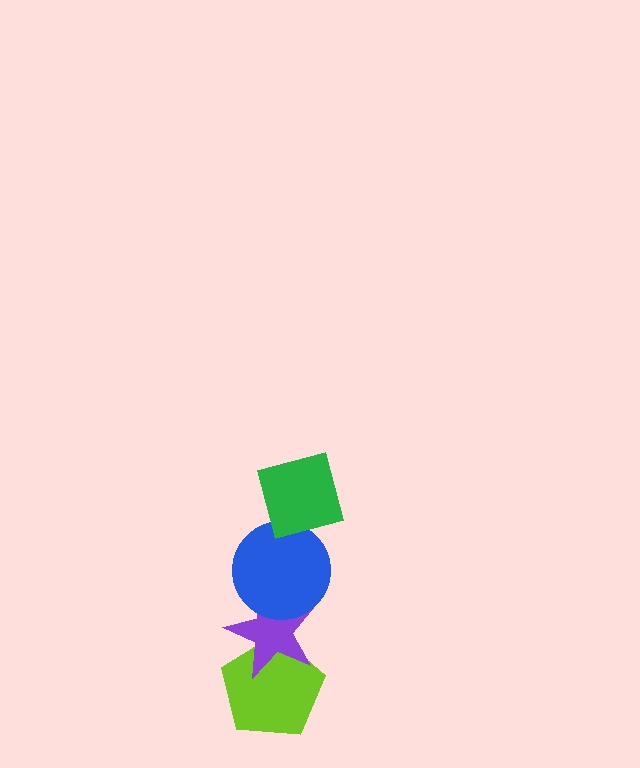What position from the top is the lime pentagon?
The lime pentagon is 4th from the top.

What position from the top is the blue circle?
The blue circle is 2nd from the top.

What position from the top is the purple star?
The purple star is 3rd from the top.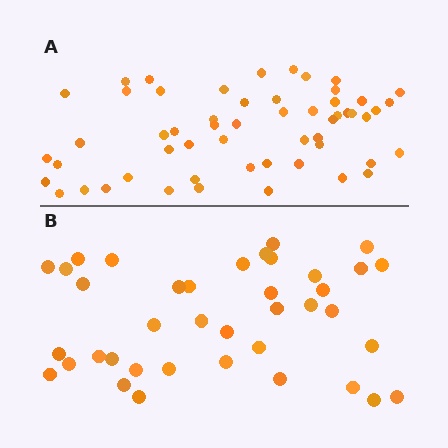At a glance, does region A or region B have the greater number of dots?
Region A (the top region) has more dots.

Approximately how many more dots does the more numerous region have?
Region A has approximately 15 more dots than region B.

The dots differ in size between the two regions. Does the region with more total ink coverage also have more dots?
No. Region B has more total ink coverage because its dots are larger, but region A actually contains more individual dots. Total area can be misleading — the number of items is what matters here.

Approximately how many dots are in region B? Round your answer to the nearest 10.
About 40 dots. (The exact count is 39, which rounds to 40.)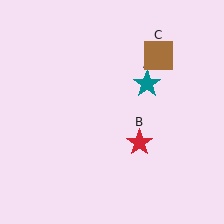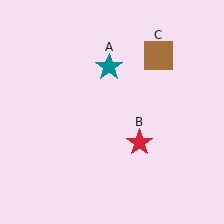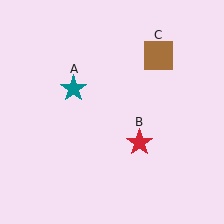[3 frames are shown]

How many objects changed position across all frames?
1 object changed position: teal star (object A).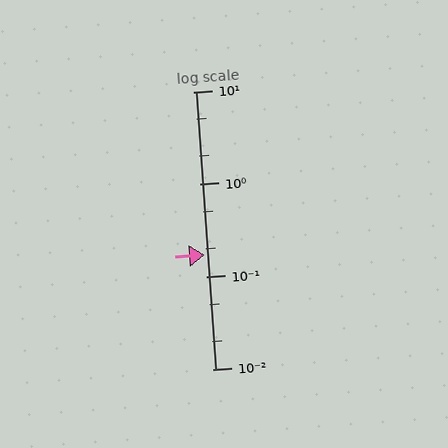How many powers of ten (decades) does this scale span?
The scale spans 3 decades, from 0.01 to 10.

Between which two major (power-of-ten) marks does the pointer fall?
The pointer is between 0.1 and 1.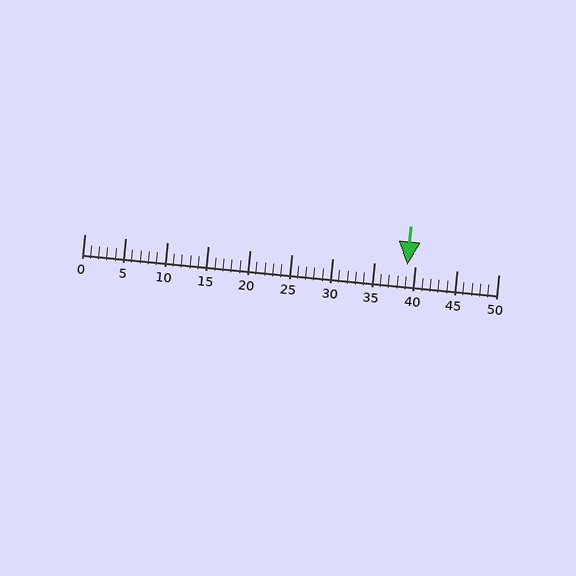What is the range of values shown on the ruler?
The ruler shows values from 0 to 50.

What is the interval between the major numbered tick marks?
The major tick marks are spaced 5 units apart.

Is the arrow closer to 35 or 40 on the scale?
The arrow is closer to 40.